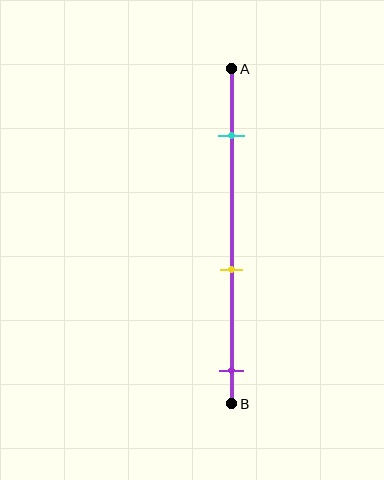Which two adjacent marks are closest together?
The yellow and purple marks are the closest adjacent pair.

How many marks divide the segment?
There are 3 marks dividing the segment.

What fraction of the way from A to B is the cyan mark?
The cyan mark is approximately 20% (0.2) of the way from A to B.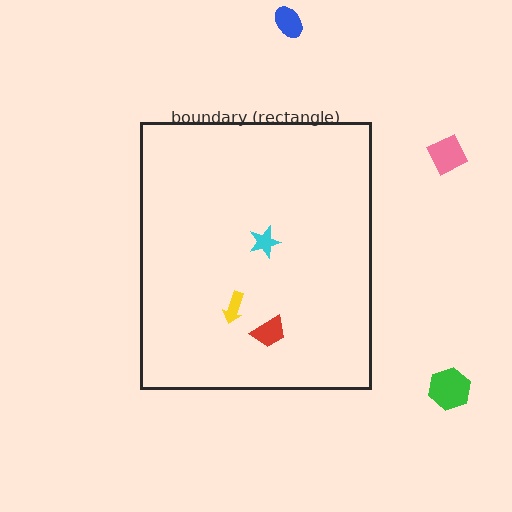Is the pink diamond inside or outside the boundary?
Outside.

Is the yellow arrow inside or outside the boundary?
Inside.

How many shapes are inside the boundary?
3 inside, 3 outside.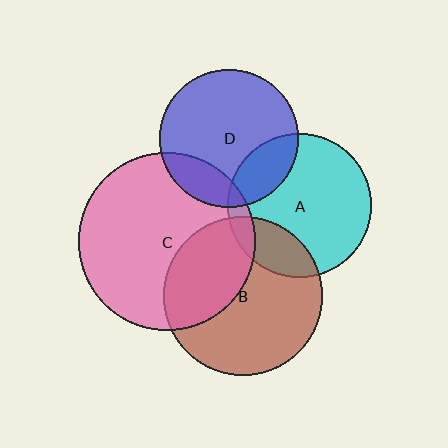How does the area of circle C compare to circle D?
Approximately 1.6 times.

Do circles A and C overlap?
Yes.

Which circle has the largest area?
Circle C (pink).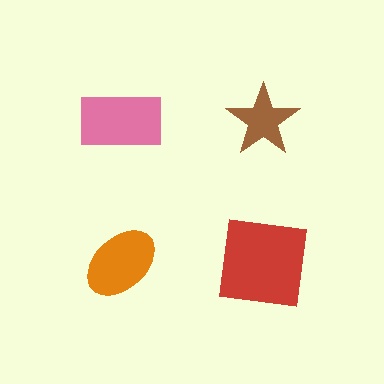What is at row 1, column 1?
A pink rectangle.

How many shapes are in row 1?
2 shapes.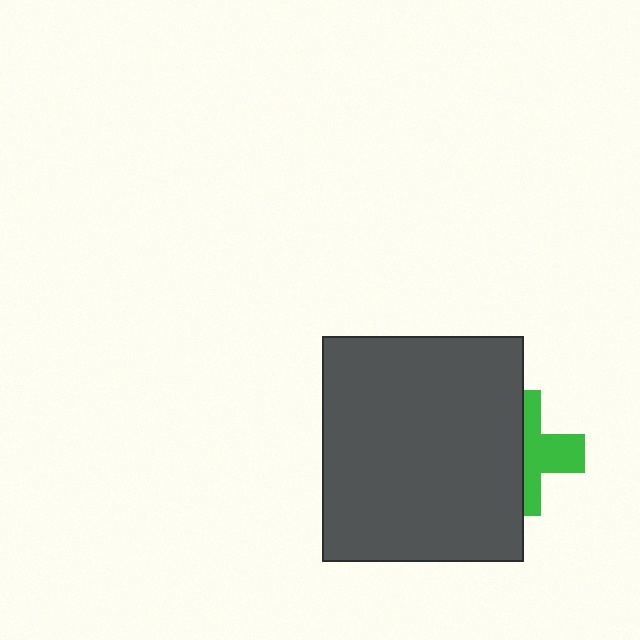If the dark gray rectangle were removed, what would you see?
You would see the complete green cross.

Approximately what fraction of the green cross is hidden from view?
Roughly 52% of the green cross is hidden behind the dark gray rectangle.